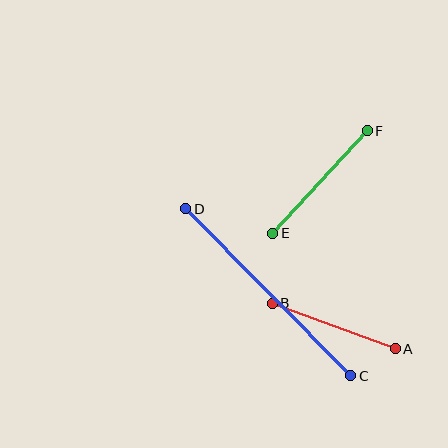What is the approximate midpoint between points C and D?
The midpoint is at approximately (268, 292) pixels.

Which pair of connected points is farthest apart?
Points C and D are farthest apart.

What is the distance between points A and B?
The distance is approximately 131 pixels.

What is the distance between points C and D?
The distance is approximately 235 pixels.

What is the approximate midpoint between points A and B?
The midpoint is at approximately (334, 326) pixels.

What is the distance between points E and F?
The distance is approximately 139 pixels.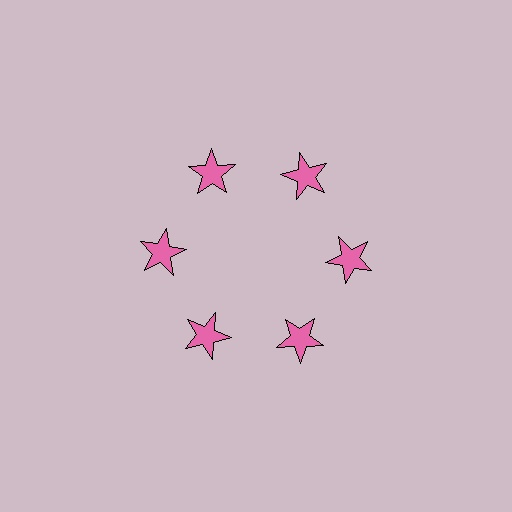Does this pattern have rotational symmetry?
Yes, this pattern has 6-fold rotational symmetry. It looks the same after rotating 60 degrees around the center.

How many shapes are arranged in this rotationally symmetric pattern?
There are 6 shapes, arranged in 6 groups of 1.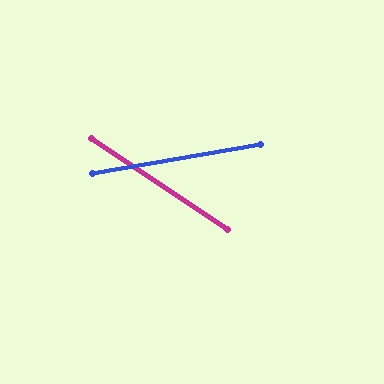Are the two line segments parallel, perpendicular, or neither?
Neither parallel nor perpendicular — they differ by about 44°.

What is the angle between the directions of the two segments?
Approximately 44 degrees.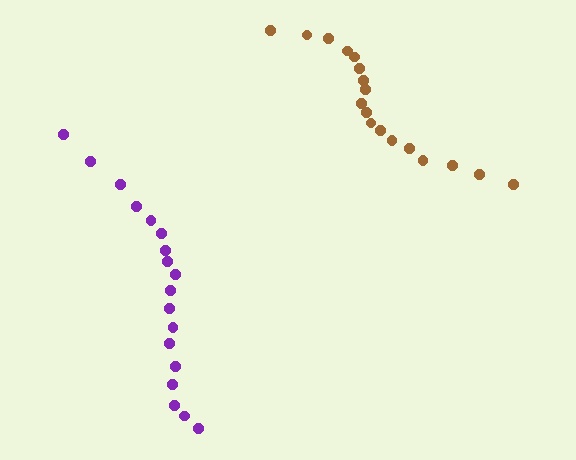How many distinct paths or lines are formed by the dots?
There are 2 distinct paths.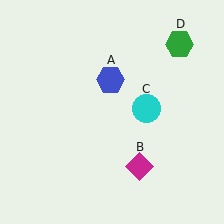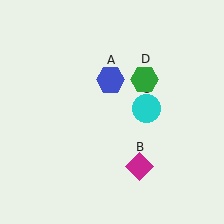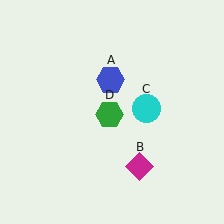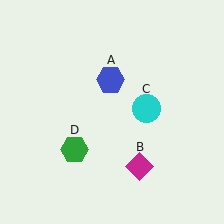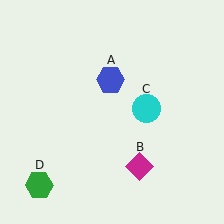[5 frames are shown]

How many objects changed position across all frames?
1 object changed position: green hexagon (object D).